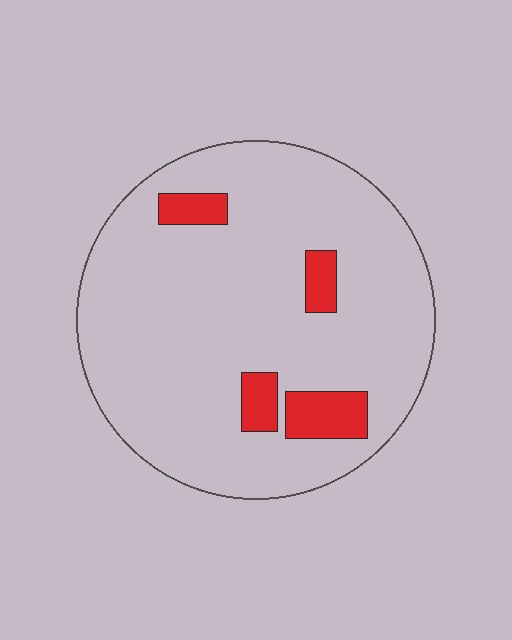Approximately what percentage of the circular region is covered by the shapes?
Approximately 10%.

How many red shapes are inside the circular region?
4.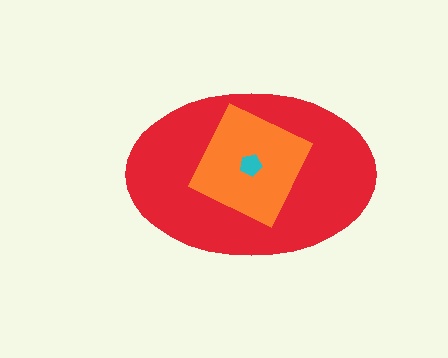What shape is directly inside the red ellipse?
The orange square.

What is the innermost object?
The cyan pentagon.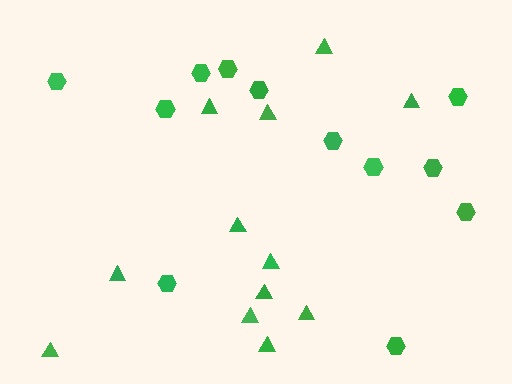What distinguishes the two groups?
There are 2 groups: one group of hexagons (12) and one group of triangles (12).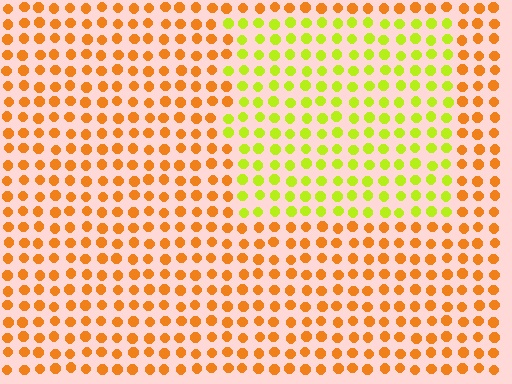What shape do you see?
I see a rectangle.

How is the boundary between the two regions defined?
The boundary is defined purely by a slight shift in hue (about 48 degrees). Spacing, size, and orientation are identical on both sides.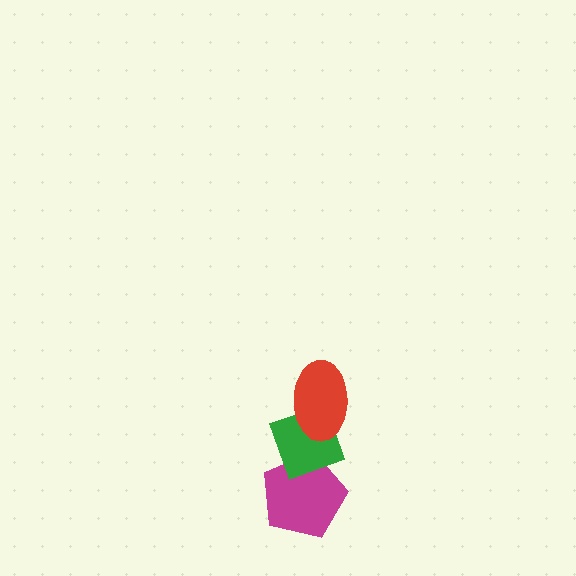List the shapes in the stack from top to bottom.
From top to bottom: the red ellipse, the green diamond, the magenta pentagon.